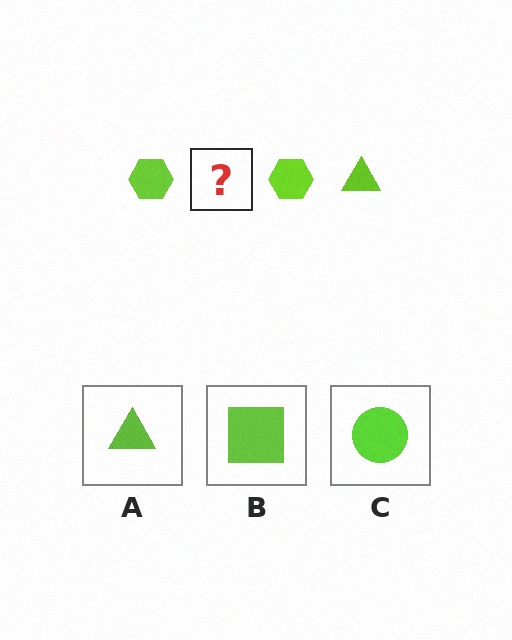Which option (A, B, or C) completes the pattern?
A.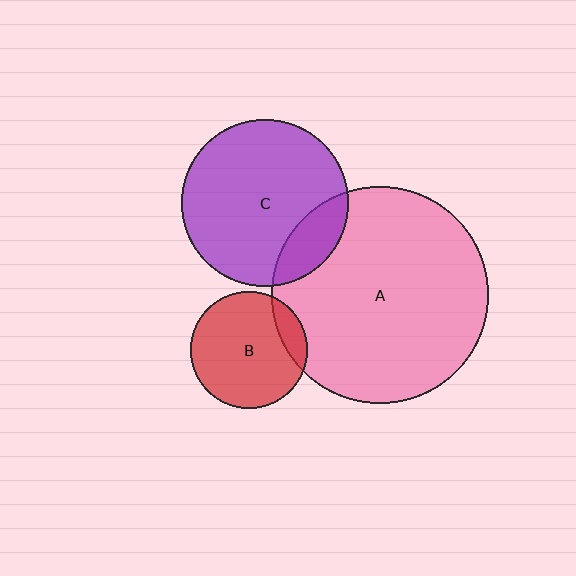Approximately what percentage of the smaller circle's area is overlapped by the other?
Approximately 15%.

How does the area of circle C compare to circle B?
Approximately 2.0 times.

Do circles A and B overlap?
Yes.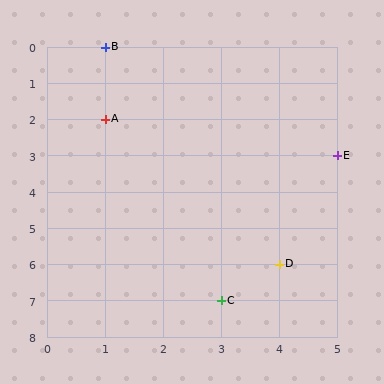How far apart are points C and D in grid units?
Points C and D are 1 column and 1 row apart (about 1.4 grid units diagonally).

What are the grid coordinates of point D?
Point D is at grid coordinates (4, 6).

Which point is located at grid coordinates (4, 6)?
Point D is at (4, 6).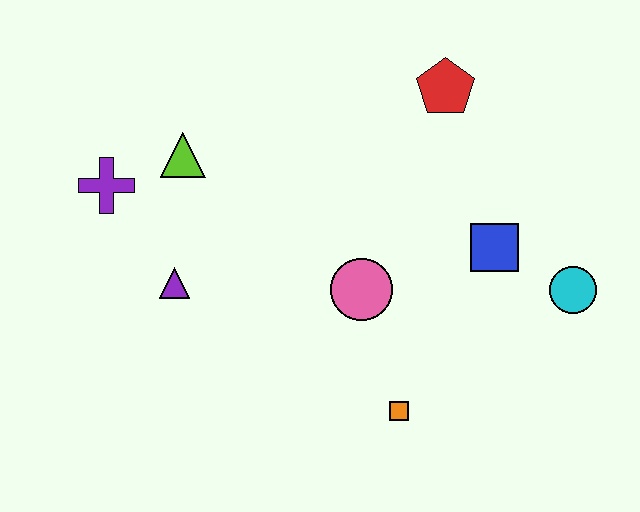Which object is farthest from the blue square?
The purple cross is farthest from the blue square.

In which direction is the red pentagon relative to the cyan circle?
The red pentagon is above the cyan circle.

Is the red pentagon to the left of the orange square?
No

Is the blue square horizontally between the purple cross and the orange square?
No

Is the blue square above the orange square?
Yes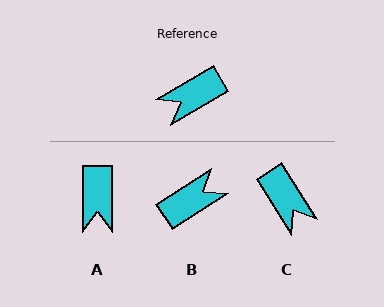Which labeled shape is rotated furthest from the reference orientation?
B, about 178 degrees away.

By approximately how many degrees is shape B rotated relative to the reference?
Approximately 178 degrees clockwise.